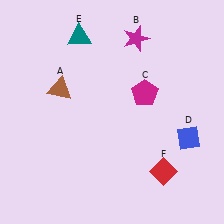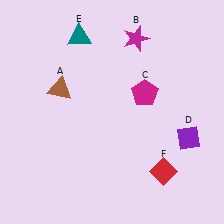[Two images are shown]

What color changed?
The diamond (D) changed from blue in Image 1 to purple in Image 2.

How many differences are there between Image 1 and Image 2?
There is 1 difference between the two images.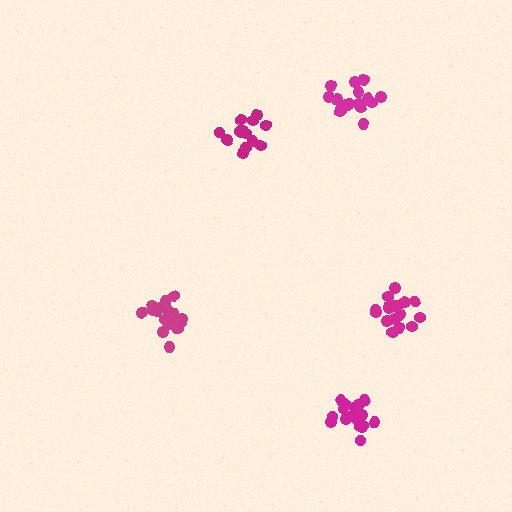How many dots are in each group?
Group 1: 16 dots, Group 2: 17 dots, Group 3: 19 dots, Group 4: 20 dots, Group 5: 14 dots (86 total).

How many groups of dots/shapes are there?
There are 5 groups.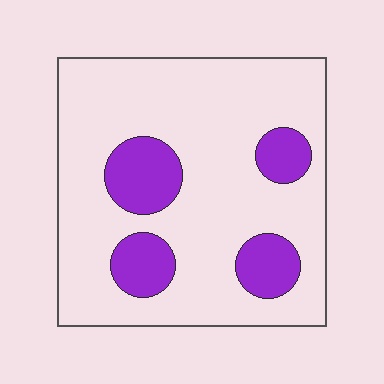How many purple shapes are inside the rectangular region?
4.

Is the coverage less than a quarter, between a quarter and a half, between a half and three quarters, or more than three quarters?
Less than a quarter.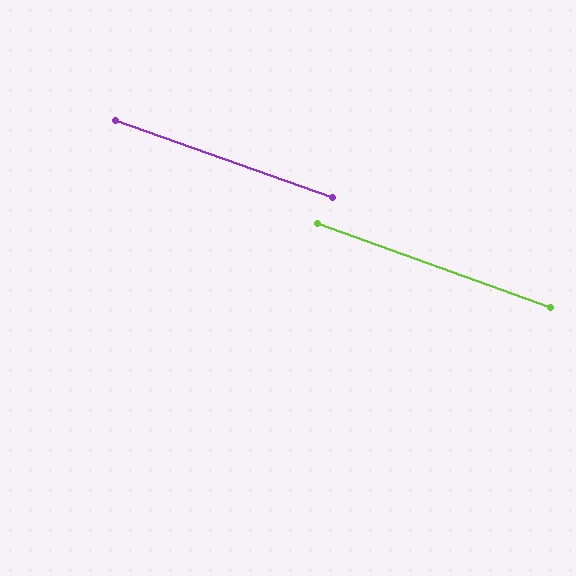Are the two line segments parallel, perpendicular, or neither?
Parallel — their directions differ by only 0.4°.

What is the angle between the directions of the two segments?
Approximately 0 degrees.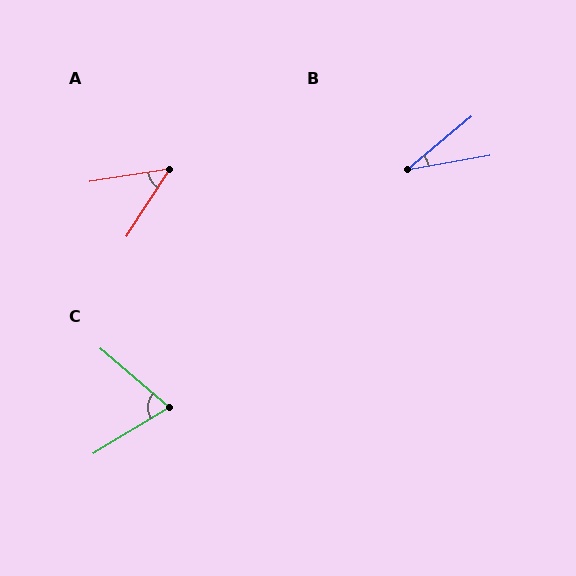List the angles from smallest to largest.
B (30°), A (49°), C (72°).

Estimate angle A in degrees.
Approximately 49 degrees.